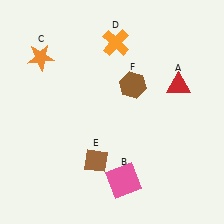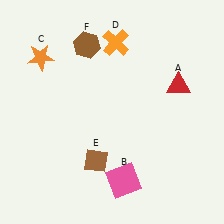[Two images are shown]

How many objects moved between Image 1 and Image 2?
1 object moved between the two images.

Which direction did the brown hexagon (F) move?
The brown hexagon (F) moved left.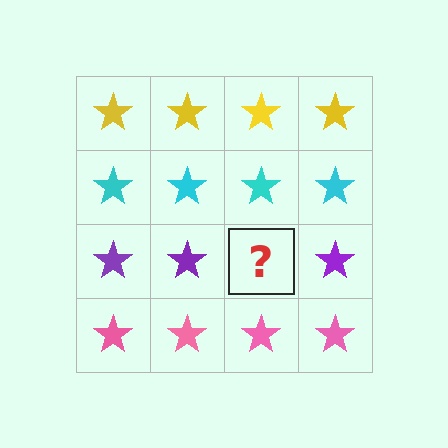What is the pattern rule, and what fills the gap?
The rule is that each row has a consistent color. The gap should be filled with a purple star.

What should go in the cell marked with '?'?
The missing cell should contain a purple star.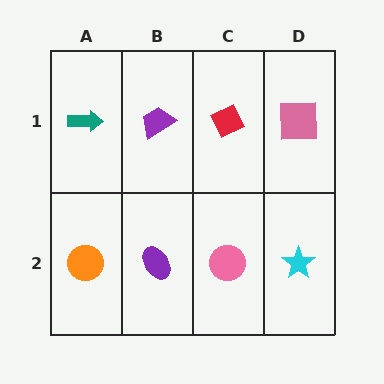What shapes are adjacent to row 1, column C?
A pink circle (row 2, column C), a purple trapezoid (row 1, column B), a pink square (row 1, column D).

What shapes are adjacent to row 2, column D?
A pink square (row 1, column D), a pink circle (row 2, column C).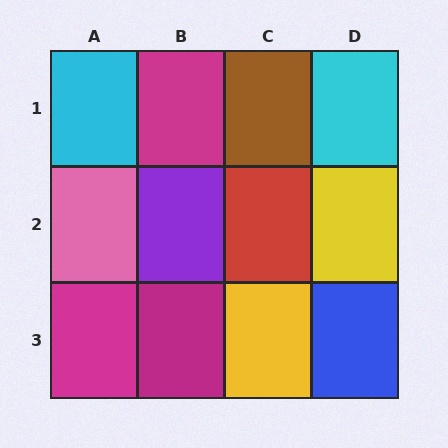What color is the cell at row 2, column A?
Pink.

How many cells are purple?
1 cell is purple.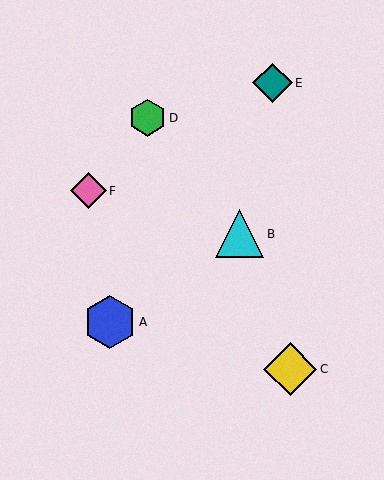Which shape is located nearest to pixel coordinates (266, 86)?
The teal diamond (labeled E) at (273, 83) is nearest to that location.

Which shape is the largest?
The yellow diamond (labeled C) is the largest.